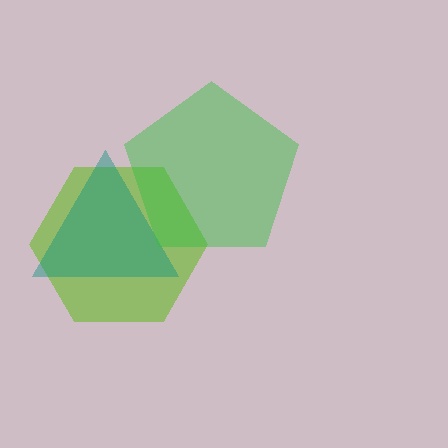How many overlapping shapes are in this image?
There are 3 overlapping shapes in the image.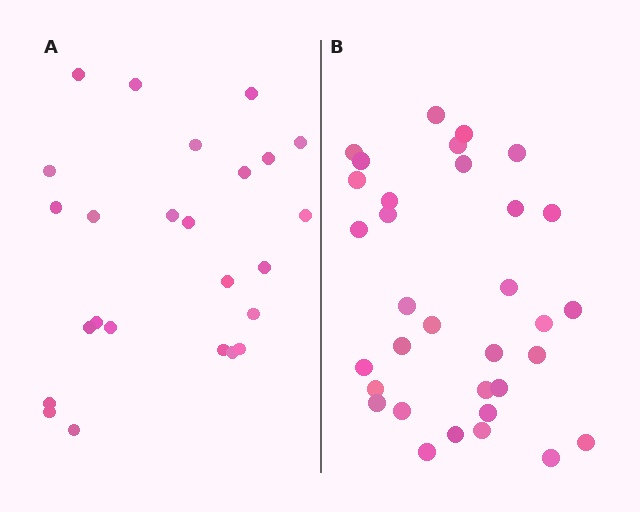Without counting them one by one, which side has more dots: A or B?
Region B (the right region) has more dots.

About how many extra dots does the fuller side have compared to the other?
Region B has roughly 8 or so more dots than region A.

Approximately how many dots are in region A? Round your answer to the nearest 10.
About 20 dots. (The exact count is 25, which rounds to 20.)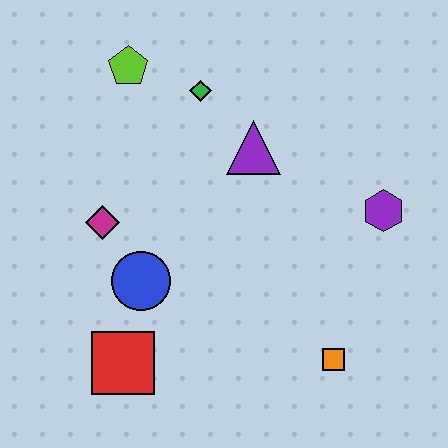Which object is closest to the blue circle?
The magenta diamond is closest to the blue circle.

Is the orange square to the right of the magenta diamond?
Yes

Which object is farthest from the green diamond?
The orange square is farthest from the green diamond.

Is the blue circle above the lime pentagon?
No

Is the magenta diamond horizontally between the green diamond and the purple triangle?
No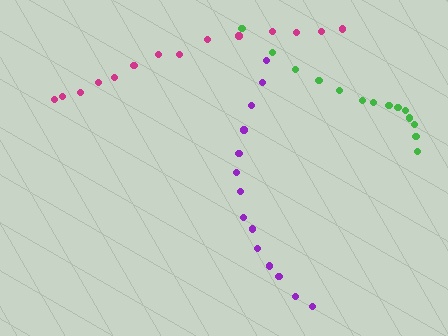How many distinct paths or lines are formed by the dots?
There are 3 distinct paths.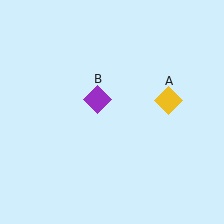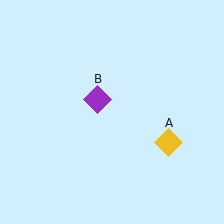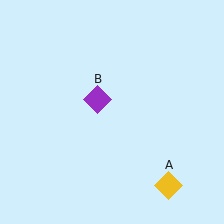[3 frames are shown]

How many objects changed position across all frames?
1 object changed position: yellow diamond (object A).